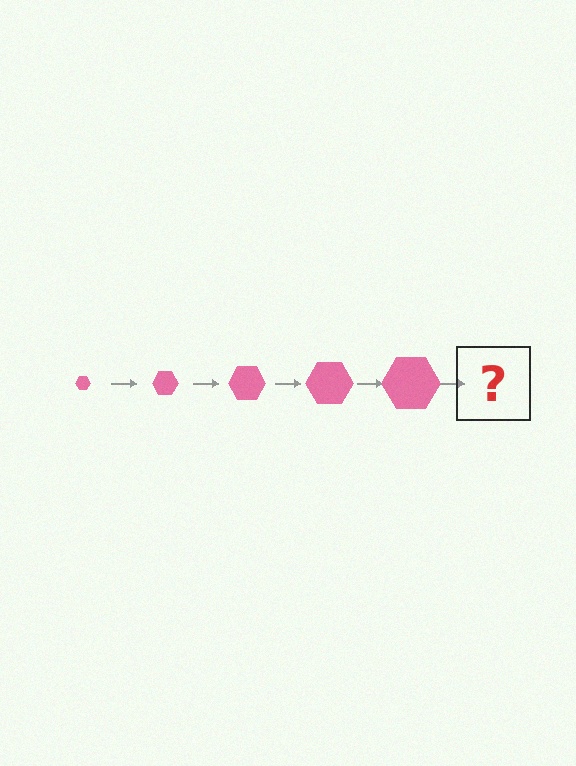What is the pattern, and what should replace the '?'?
The pattern is that the hexagon gets progressively larger each step. The '?' should be a pink hexagon, larger than the previous one.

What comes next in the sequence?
The next element should be a pink hexagon, larger than the previous one.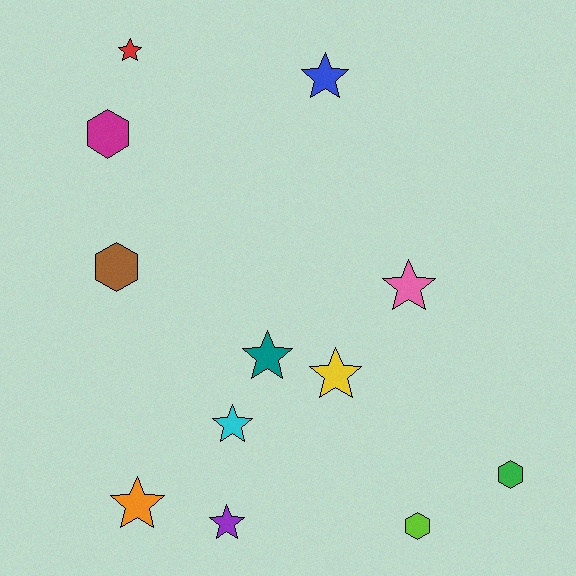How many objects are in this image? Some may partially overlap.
There are 12 objects.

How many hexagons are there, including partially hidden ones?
There are 4 hexagons.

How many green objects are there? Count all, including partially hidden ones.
There is 1 green object.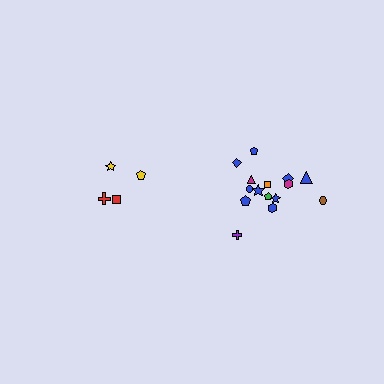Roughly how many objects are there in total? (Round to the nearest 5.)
Roughly 20 objects in total.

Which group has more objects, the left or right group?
The right group.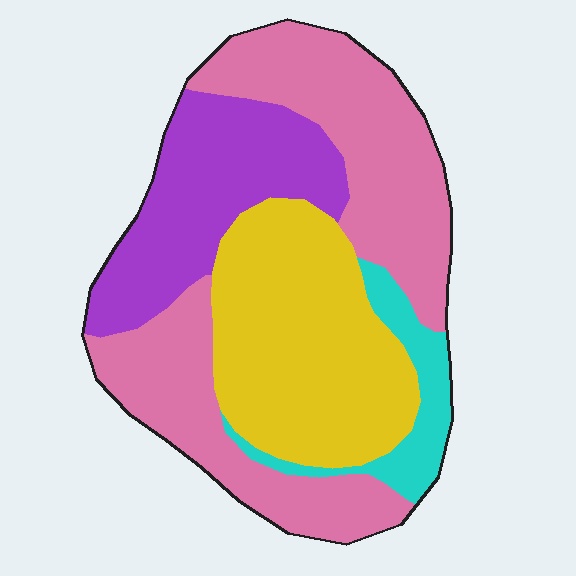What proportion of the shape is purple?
Purple takes up about one fifth (1/5) of the shape.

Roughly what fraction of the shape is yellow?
Yellow takes up about one third (1/3) of the shape.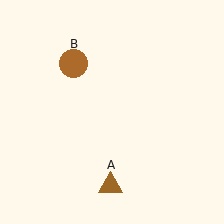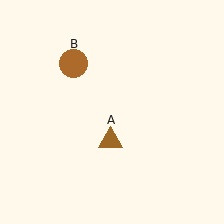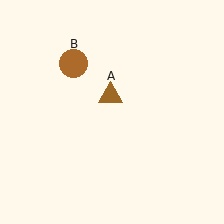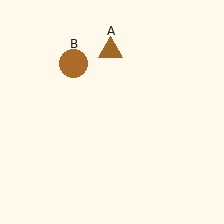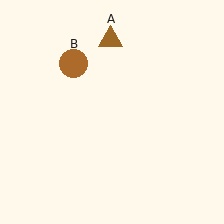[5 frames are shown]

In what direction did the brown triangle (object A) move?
The brown triangle (object A) moved up.